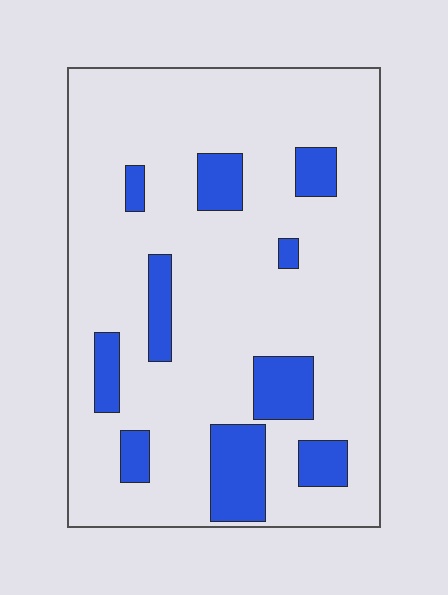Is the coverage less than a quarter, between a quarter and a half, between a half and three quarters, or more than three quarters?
Less than a quarter.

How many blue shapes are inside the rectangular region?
10.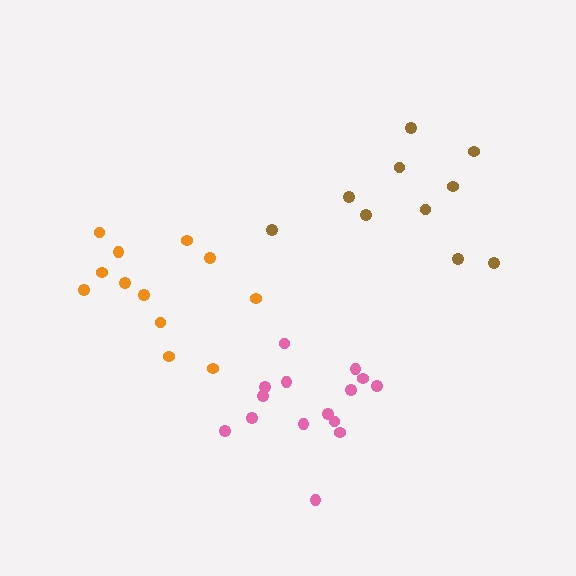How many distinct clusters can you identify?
There are 3 distinct clusters.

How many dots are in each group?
Group 1: 15 dots, Group 2: 10 dots, Group 3: 12 dots (37 total).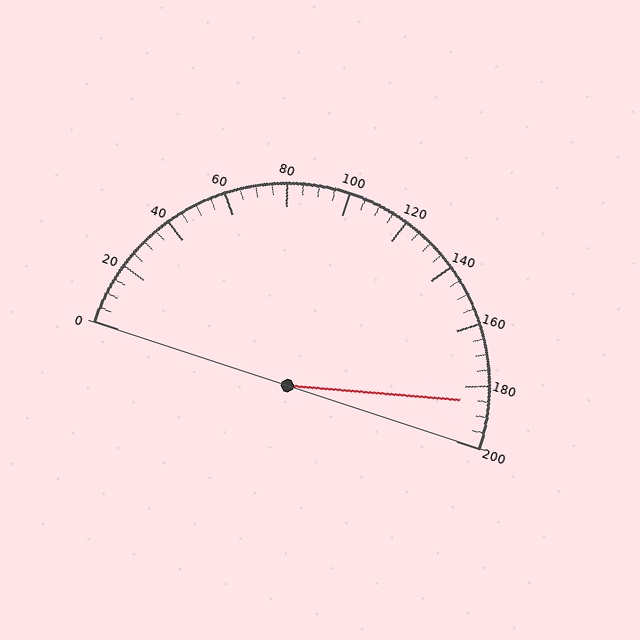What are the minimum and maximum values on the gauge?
The gauge ranges from 0 to 200.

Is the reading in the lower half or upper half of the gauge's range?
The reading is in the upper half of the range (0 to 200).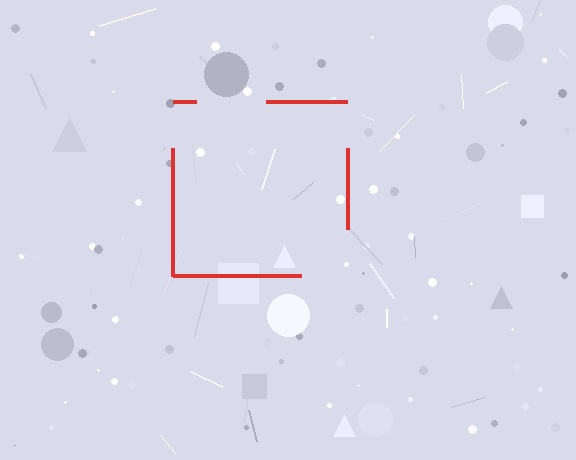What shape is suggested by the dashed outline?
The dashed outline suggests a square.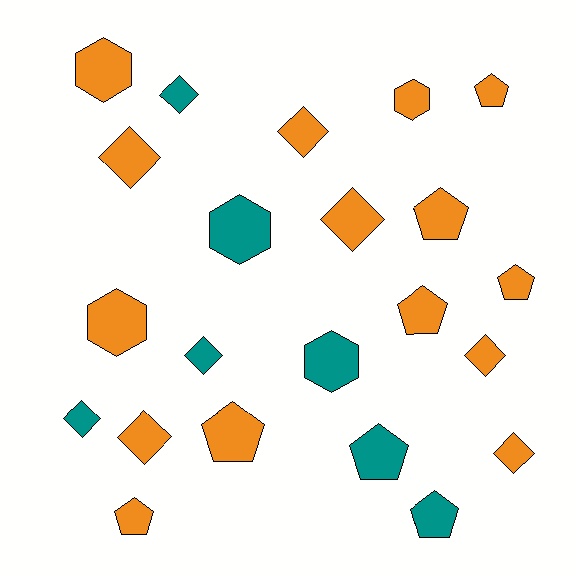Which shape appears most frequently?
Diamond, with 9 objects.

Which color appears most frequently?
Orange, with 15 objects.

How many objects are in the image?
There are 22 objects.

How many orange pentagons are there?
There are 6 orange pentagons.